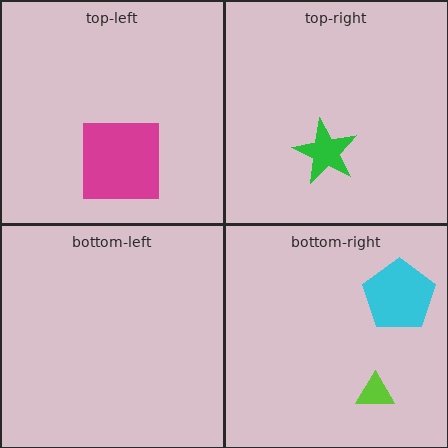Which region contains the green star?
The top-right region.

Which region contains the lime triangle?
The bottom-right region.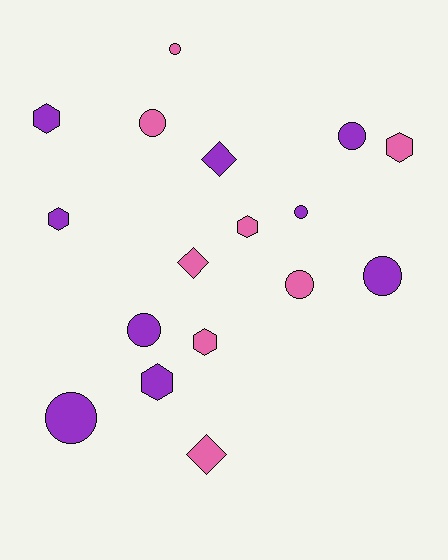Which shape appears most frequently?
Circle, with 8 objects.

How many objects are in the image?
There are 17 objects.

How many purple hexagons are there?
There are 3 purple hexagons.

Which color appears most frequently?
Purple, with 9 objects.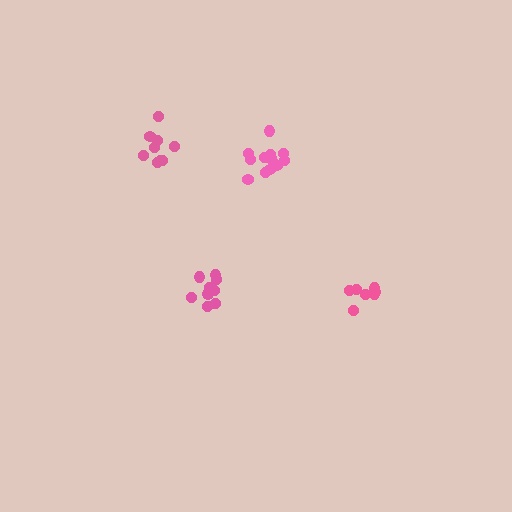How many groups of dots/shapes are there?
There are 4 groups.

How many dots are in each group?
Group 1: 9 dots, Group 2: 9 dots, Group 3: 7 dots, Group 4: 13 dots (38 total).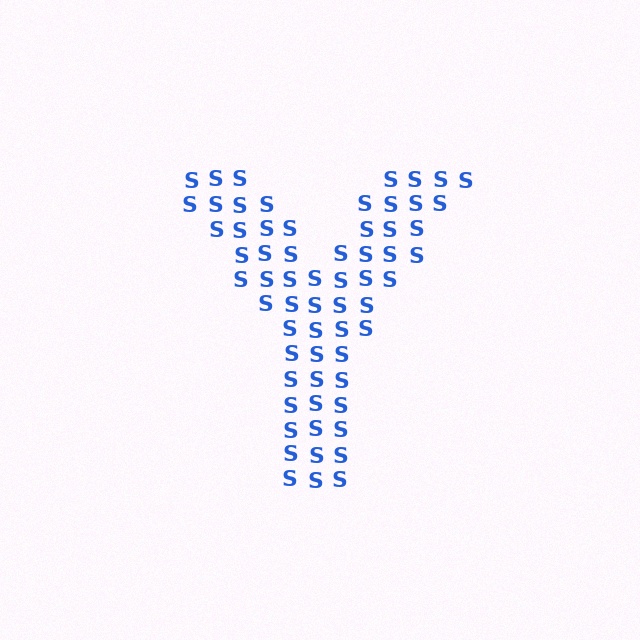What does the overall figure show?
The overall figure shows the letter Y.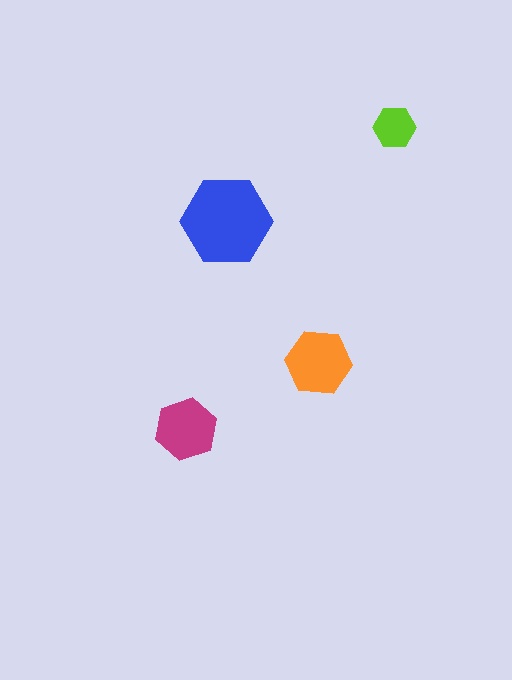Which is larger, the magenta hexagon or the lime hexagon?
The magenta one.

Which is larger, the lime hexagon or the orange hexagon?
The orange one.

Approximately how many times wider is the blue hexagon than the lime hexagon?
About 2 times wider.